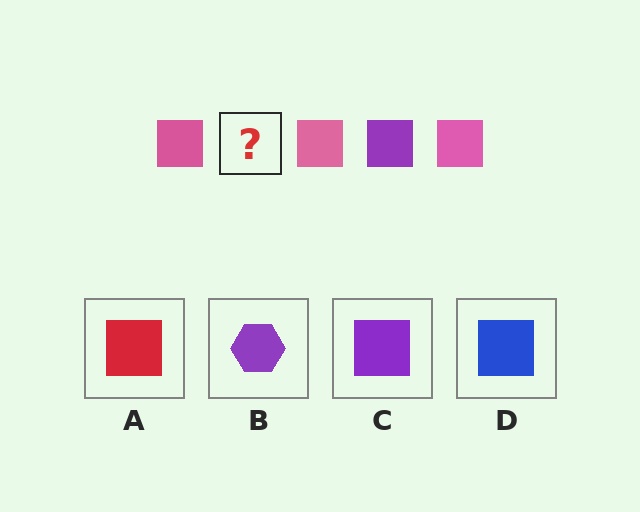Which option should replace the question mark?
Option C.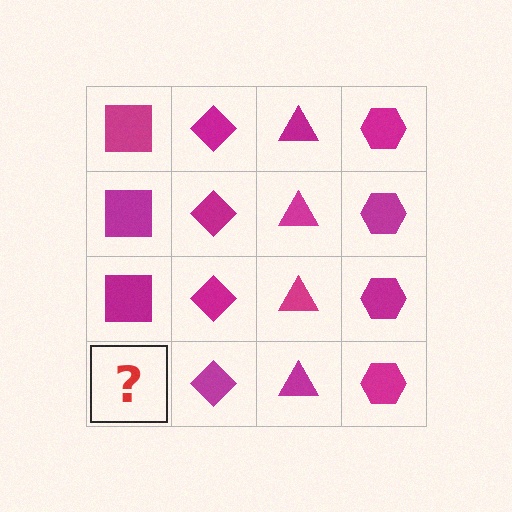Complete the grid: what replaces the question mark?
The question mark should be replaced with a magenta square.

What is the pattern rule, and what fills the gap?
The rule is that each column has a consistent shape. The gap should be filled with a magenta square.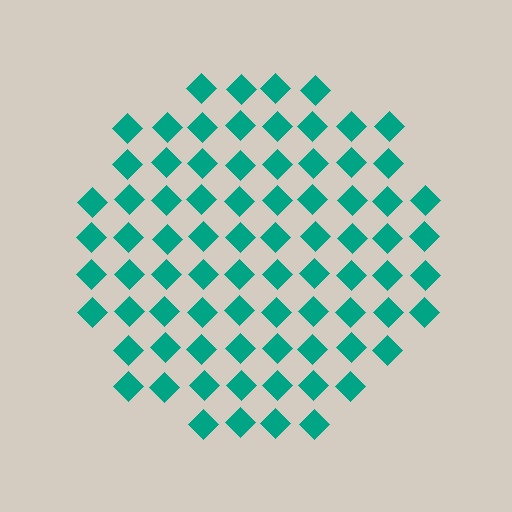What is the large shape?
The large shape is a circle.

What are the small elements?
The small elements are diamonds.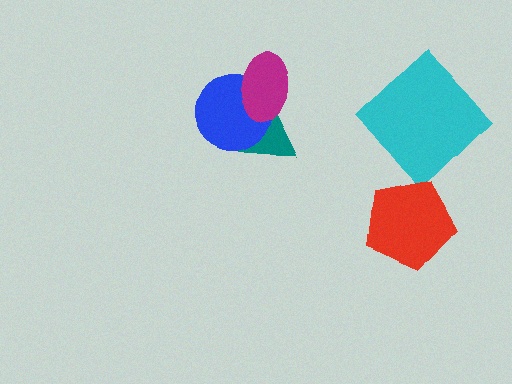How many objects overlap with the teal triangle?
2 objects overlap with the teal triangle.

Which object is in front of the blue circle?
The magenta ellipse is in front of the blue circle.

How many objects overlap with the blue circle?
2 objects overlap with the blue circle.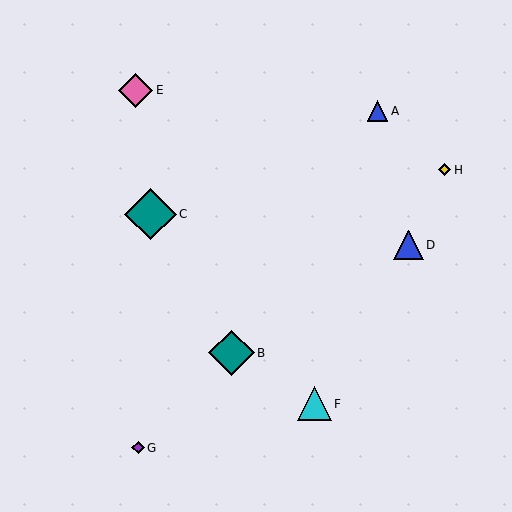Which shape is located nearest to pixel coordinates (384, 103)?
The blue triangle (labeled A) at (378, 111) is nearest to that location.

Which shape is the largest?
The teal diamond (labeled C) is the largest.